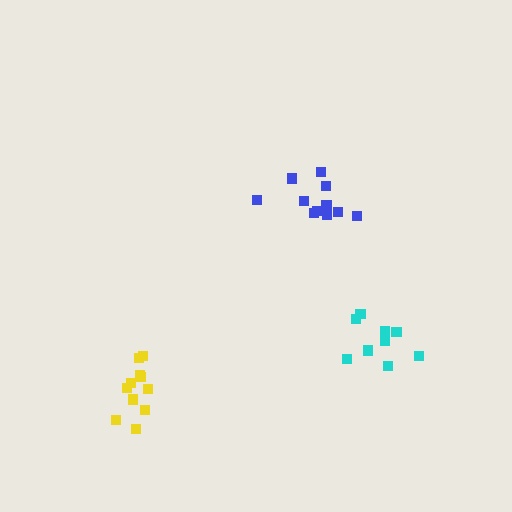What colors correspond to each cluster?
The clusters are colored: blue, yellow, cyan.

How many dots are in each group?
Group 1: 11 dots, Group 2: 11 dots, Group 3: 9 dots (31 total).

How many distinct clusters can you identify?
There are 3 distinct clusters.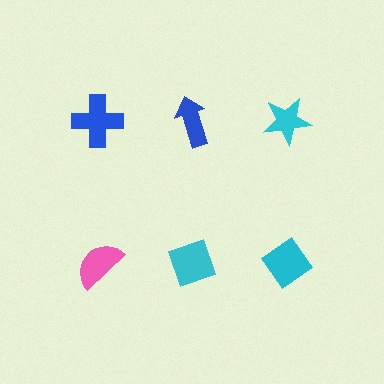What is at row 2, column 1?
A pink semicircle.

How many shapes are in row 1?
3 shapes.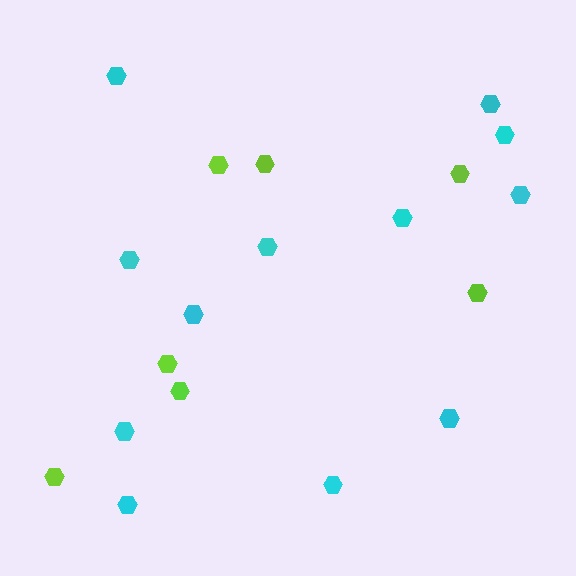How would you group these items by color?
There are 2 groups: one group of lime hexagons (7) and one group of cyan hexagons (12).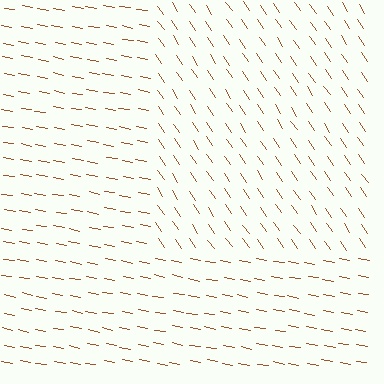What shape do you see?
I see a rectangle.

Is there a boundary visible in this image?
Yes, there is a texture boundary formed by a change in line orientation.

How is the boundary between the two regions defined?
The boundary is defined purely by a change in line orientation (approximately 45 degrees difference). All lines are the same color and thickness.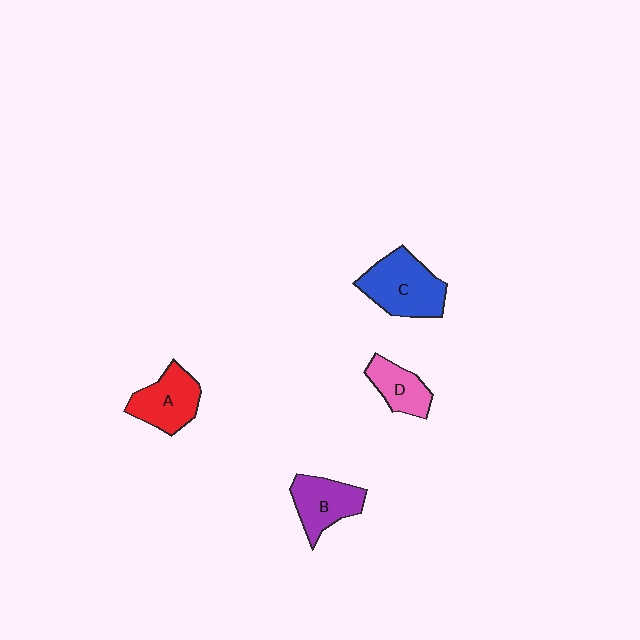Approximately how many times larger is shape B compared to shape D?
Approximately 1.3 times.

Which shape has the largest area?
Shape C (blue).